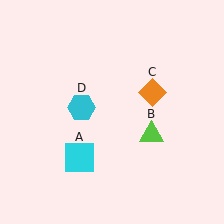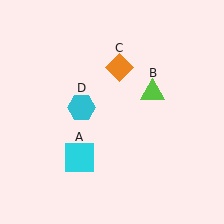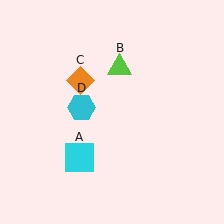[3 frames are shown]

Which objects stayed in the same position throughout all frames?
Cyan square (object A) and cyan hexagon (object D) remained stationary.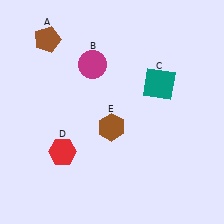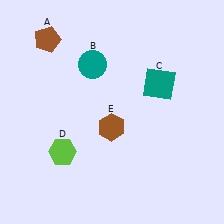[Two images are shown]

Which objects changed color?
B changed from magenta to teal. D changed from red to lime.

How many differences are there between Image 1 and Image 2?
There are 2 differences between the two images.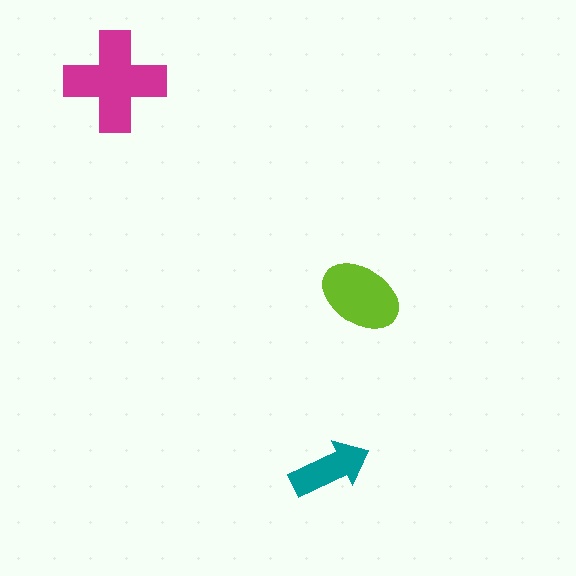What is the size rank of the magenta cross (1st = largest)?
1st.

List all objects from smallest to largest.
The teal arrow, the lime ellipse, the magenta cross.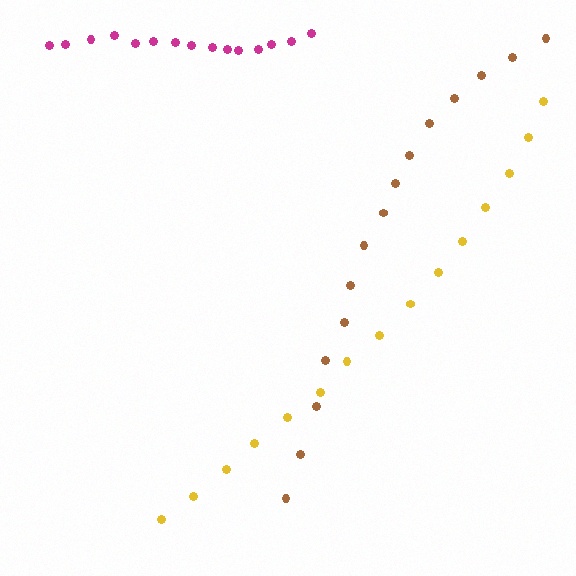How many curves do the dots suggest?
There are 3 distinct paths.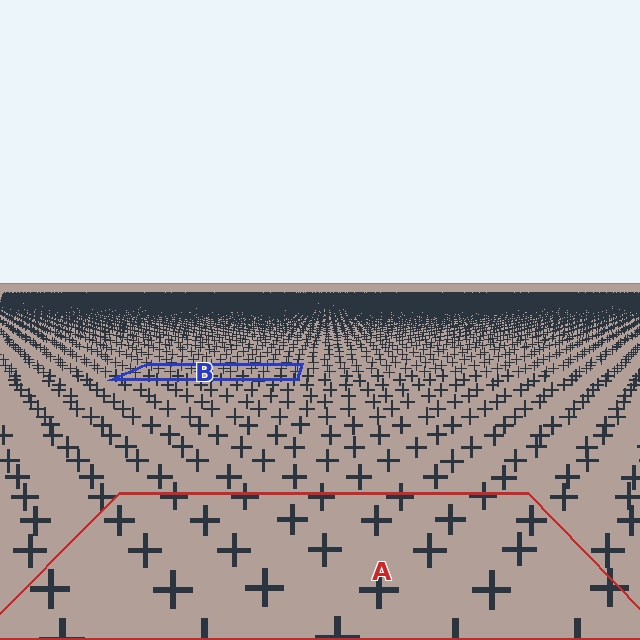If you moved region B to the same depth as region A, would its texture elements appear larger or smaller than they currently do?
They would appear larger. At a closer depth, the same texture elements are projected at a bigger on-screen size.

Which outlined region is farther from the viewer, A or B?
Region B is farther from the viewer — the texture elements inside it appear smaller and more densely packed.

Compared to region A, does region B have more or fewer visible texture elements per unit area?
Region B has more texture elements per unit area — they are packed more densely because it is farther away.